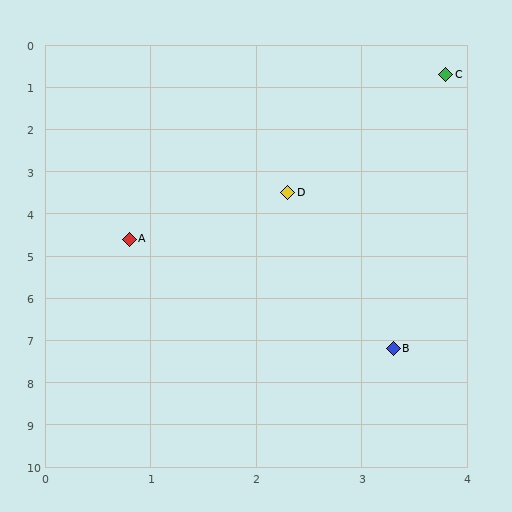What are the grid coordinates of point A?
Point A is at approximately (0.8, 4.6).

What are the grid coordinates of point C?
Point C is at approximately (3.8, 0.7).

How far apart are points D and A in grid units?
Points D and A are about 1.9 grid units apart.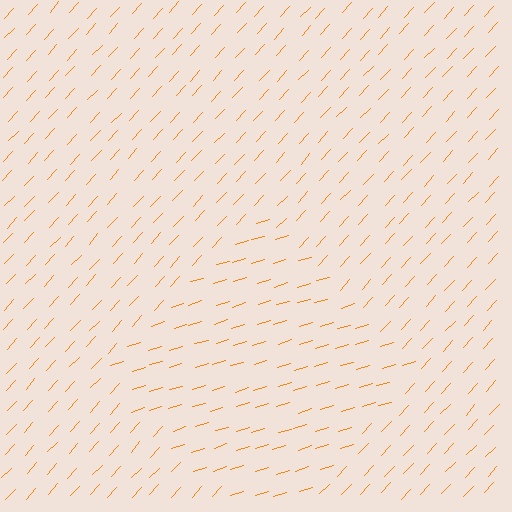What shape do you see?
I see a diamond.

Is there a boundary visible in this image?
Yes, there is a texture boundary formed by a change in line orientation.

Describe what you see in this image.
The image is filled with small orange line segments. A diamond region in the image has lines oriented differently from the surrounding lines, creating a visible texture boundary.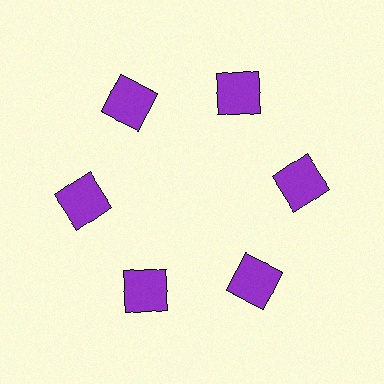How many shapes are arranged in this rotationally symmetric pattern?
There are 6 shapes, arranged in 6 groups of 1.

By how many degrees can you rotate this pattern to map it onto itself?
The pattern maps onto itself every 60 degrees of rotation.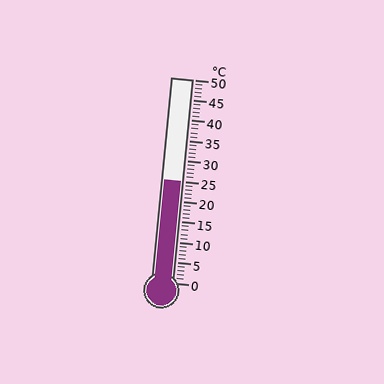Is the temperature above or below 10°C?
The temperature is above 10°C.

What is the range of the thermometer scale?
The thermometer scale ranges from 0°C to 50°C.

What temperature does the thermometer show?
The thermometer shows approximately 25°C.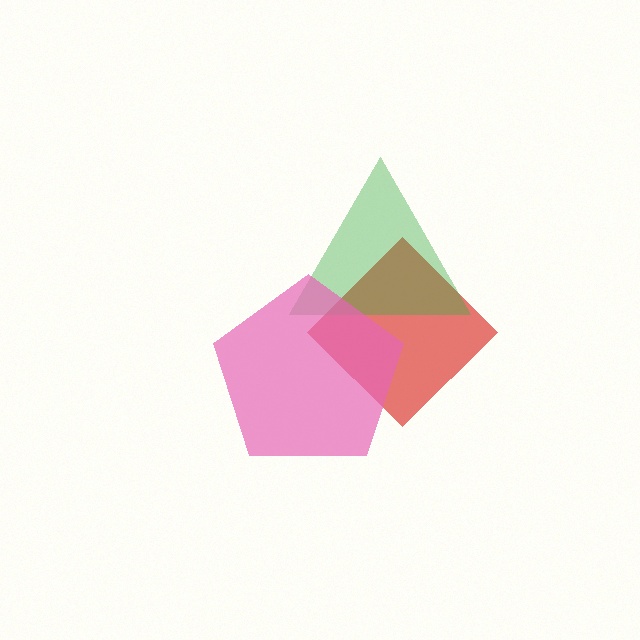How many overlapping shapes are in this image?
There are 3 overlapping shapes in the image.